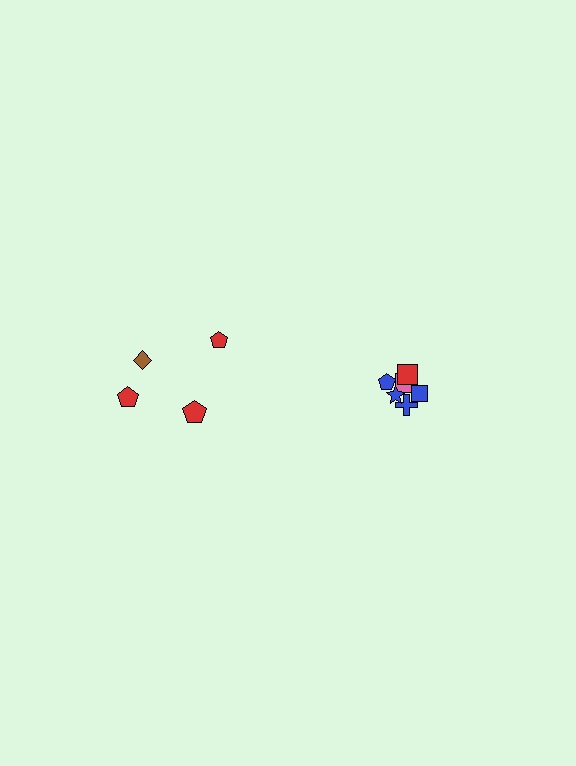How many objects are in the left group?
There are 4 objects.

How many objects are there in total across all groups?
There are 10 objects.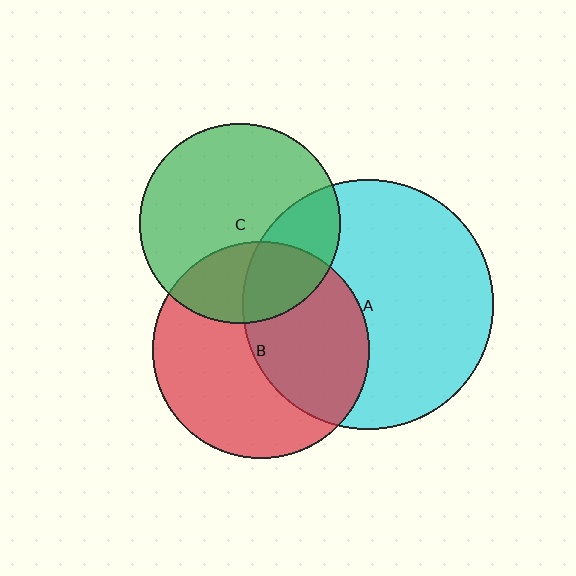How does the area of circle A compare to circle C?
Approximately 1.6 times.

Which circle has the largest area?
Circle A (cyan).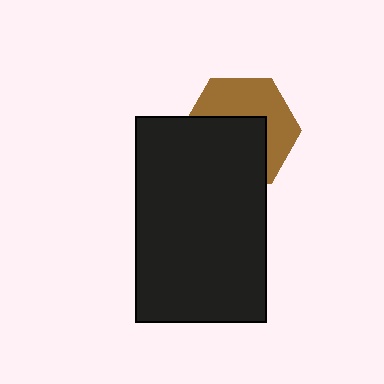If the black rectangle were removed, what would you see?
You would see the complete brown hexagon.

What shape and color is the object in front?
The object in front is a black rectangle.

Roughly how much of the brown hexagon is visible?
About half of it is visible (roughly 48%).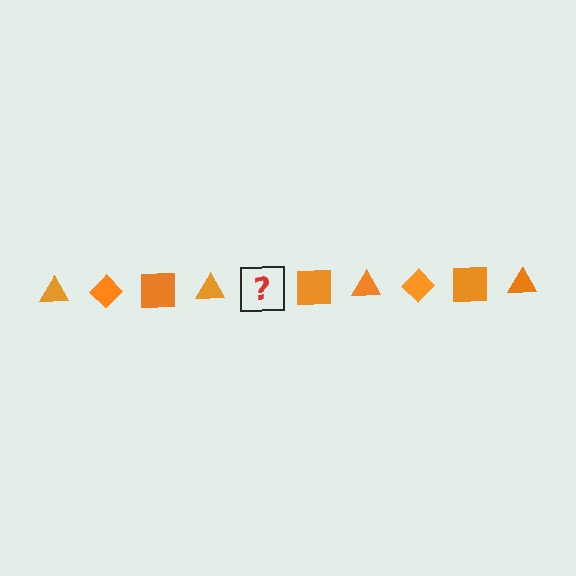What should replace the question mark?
The question mark should be replaced with an orange diamond.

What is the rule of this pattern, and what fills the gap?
The rule is that the pattern cycles through triangle, diamond, square shapes in orange. The gap should be filled with an orange diamond.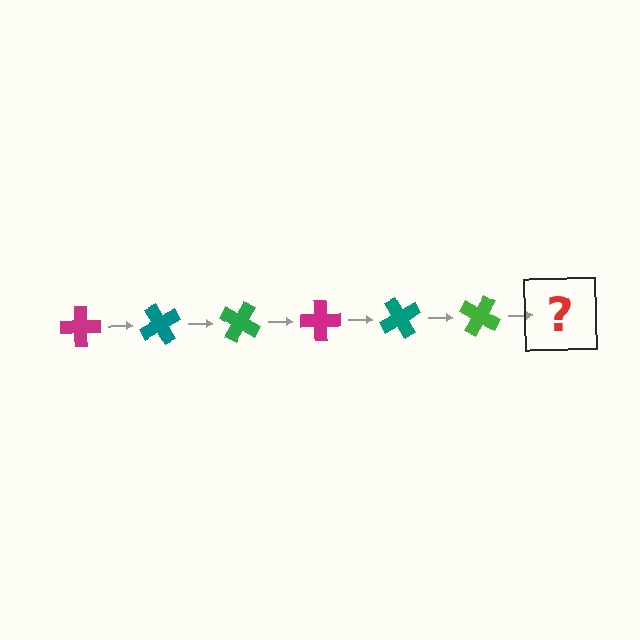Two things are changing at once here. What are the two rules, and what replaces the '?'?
The two rules are that it rotates 60 degrees each step and the color cycles through magenta, teal, and green. The '?' should be a magenta cross, rotated 360 degrees from the start.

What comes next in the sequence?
The next element should be a magenta cross, rotated 360 degrees from the start.